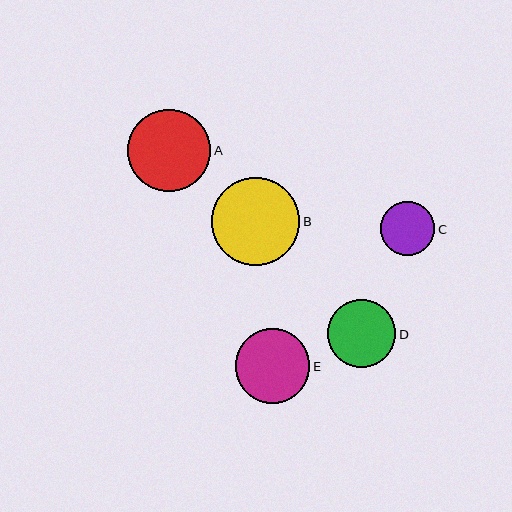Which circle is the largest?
Circle B is the largest with a size of approximately 88 pixels.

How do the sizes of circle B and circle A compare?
Circle B and circle A are approximately the same size.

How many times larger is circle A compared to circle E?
Circle A is approximately 1.1 times the size of circle E.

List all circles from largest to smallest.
From largest to smallest: B, A, E, D, C.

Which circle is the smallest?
Circle C is the smallest with a size of approximately 54 pixels.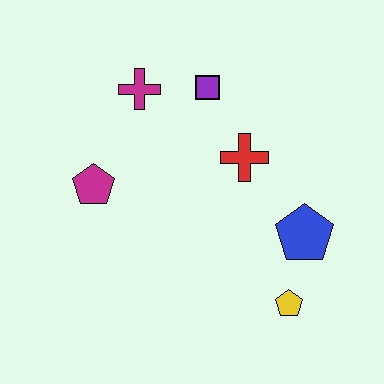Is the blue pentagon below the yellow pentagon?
No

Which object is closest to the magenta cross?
The purple square is closest to the magenta cross.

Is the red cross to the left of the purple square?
No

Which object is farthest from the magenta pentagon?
The yellow pentagon is farthest from the magenta pentagon.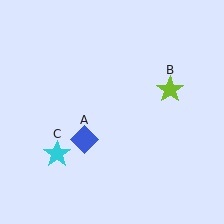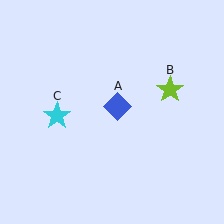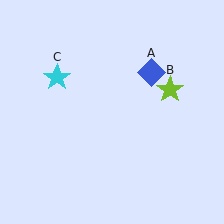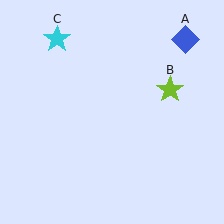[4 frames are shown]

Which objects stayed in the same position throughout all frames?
Lime star (object B) remained stationary.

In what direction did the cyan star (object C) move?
The cyan star (object C) moved up.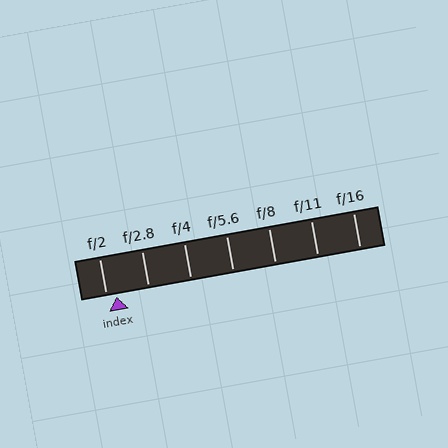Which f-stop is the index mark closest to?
The index mark is closest to f/2.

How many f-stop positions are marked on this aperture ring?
There are 7 f-stop positions marked.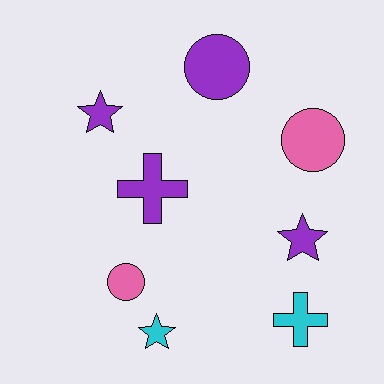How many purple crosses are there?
There is 1 purple cross.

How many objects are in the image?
There are 8 objects.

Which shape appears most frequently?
Circle, with 3 objects.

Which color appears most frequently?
Purple, with 4 objects.